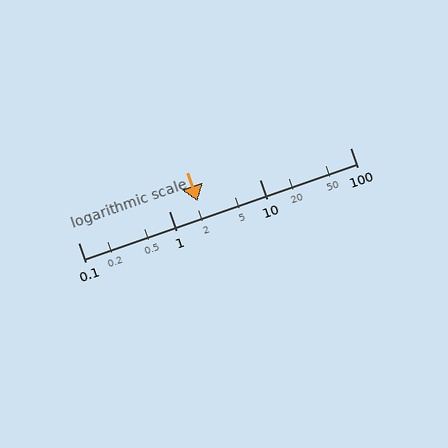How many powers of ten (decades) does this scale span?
The scale spans 3 decades, from 0.1 to 100.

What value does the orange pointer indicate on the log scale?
The pointer indicates approximately 2.1.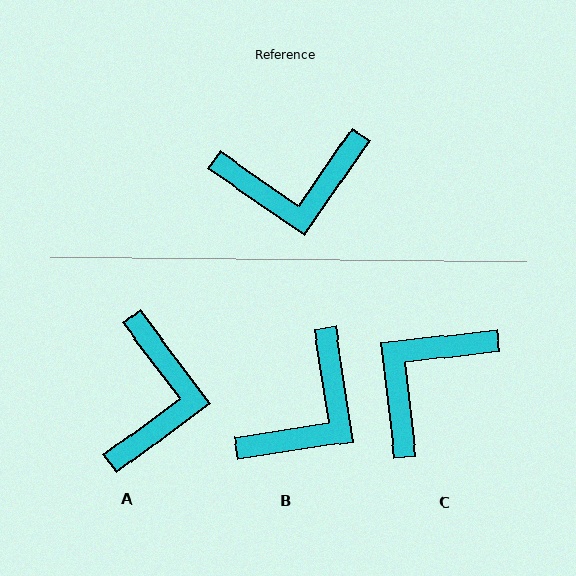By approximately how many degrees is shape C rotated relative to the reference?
Approximately 139 degrees clockwise.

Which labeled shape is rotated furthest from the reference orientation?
C, about 139 degrees away.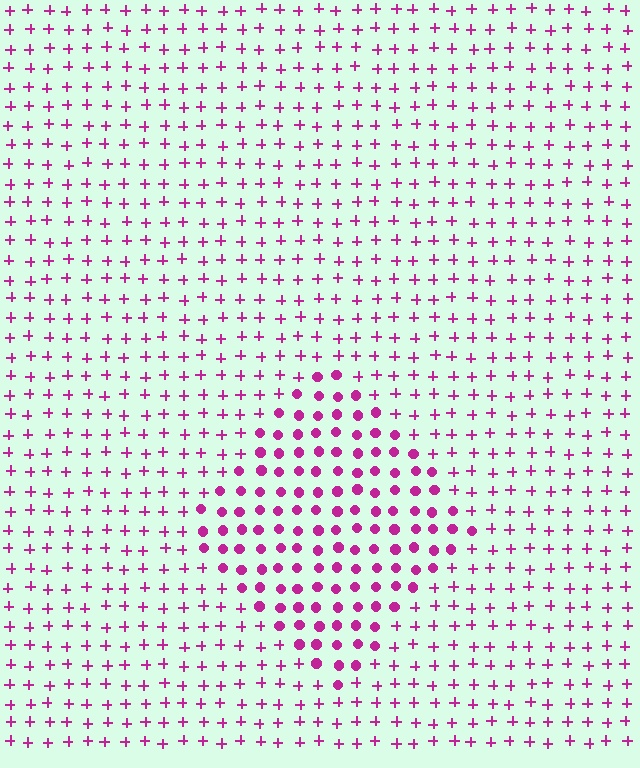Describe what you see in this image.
The image is filled with small magenta elements arranged in a uniform grid. A diamond-shaped region contains circles, while the surrounding area contains plus signs. The boundary is defined purely by the change in element shape.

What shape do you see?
I see a diamond.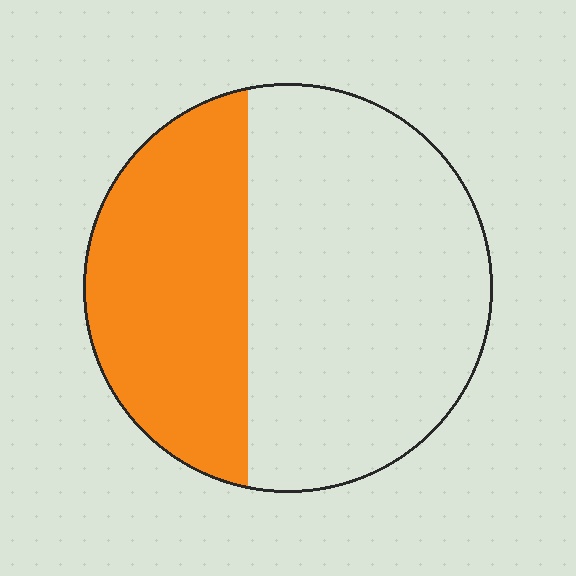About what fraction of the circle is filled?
About three eighths (3/8).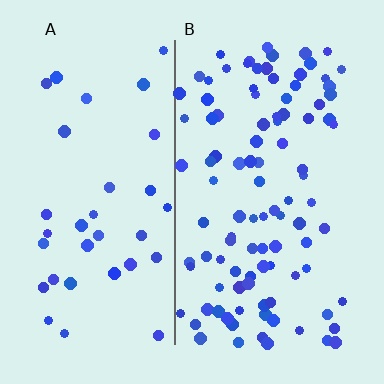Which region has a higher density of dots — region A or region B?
B (the right).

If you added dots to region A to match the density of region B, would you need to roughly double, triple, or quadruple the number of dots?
Approximately triple.